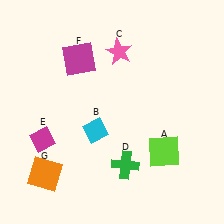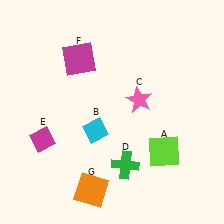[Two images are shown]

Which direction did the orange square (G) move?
The orange square (G) moved right.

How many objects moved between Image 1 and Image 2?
2 objects moved between the two images.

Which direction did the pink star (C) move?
The pink star (C) moved down.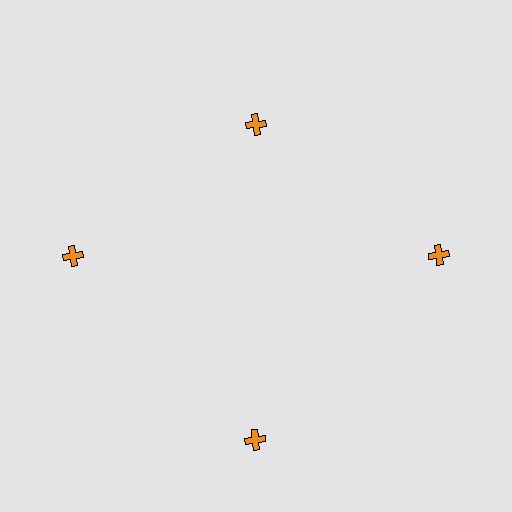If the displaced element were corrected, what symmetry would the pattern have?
It would have 4-fold rotational symmetry — the pattern would map onto itself every 90 degrees.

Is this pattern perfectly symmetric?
No. The 4 orange crosses are arranged in a ring, but one element near the 12 o'clock position is pulled inward toward the center, breaking the 4-fold rotational symmetry.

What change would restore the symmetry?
The symmetry would be restored by moving it outward, back onto the ring so that all 4 crosses sit at equal angles and equal distance from the center.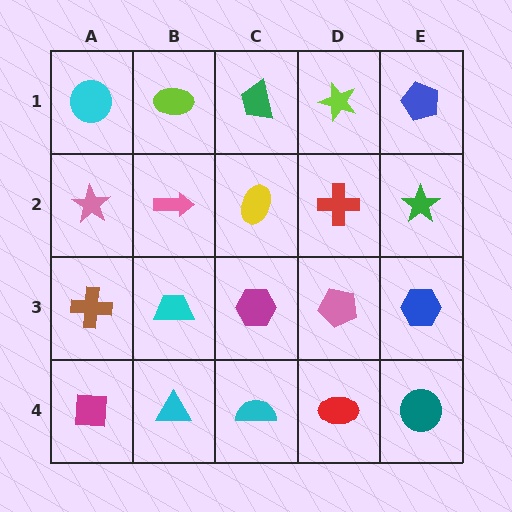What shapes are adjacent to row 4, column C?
A magenta hexagon (row 3, column C), a cyan triangle (row 4, column B), a red ellipse (row 4, column D).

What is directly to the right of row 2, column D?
A green star.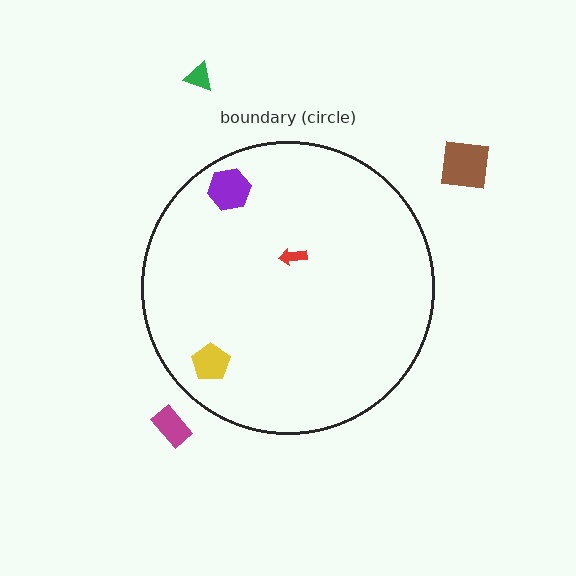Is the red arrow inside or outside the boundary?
Inside.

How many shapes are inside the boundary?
3 inside, 3 outside.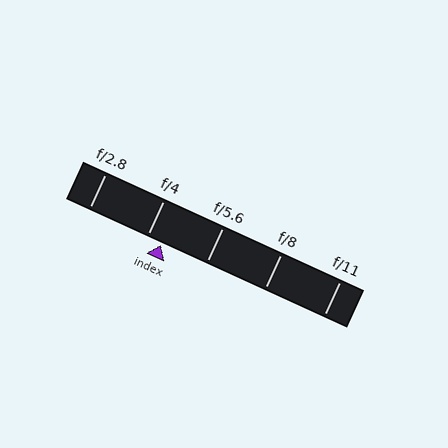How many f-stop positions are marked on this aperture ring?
There are 5 f-stop positions marked.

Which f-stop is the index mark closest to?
The index mark is closest to f/4.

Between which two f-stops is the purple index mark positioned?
The index mark is between f/4 and f/5.6.